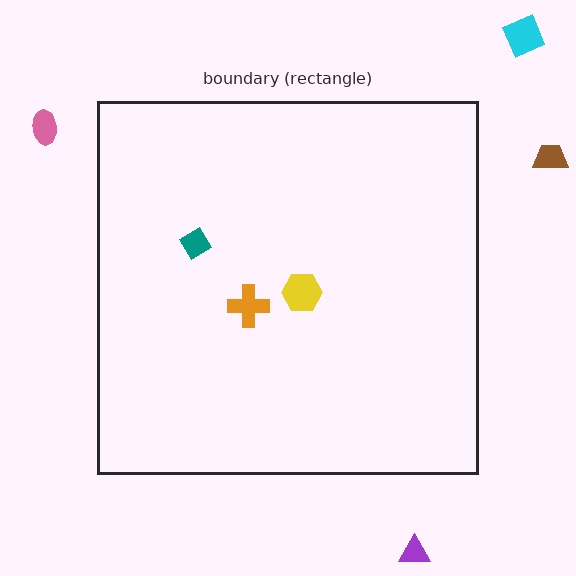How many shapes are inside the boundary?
3 inside, 4 outside.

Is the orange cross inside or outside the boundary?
Inside.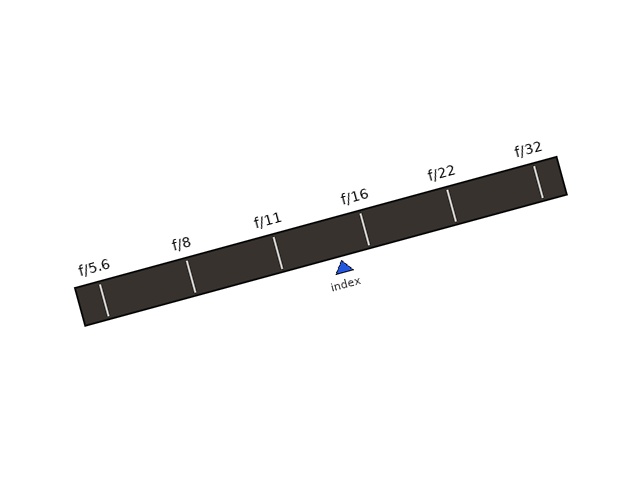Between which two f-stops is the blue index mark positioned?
The index mark is between f/11 and f/16.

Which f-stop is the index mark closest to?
The index mark is closest to f/16.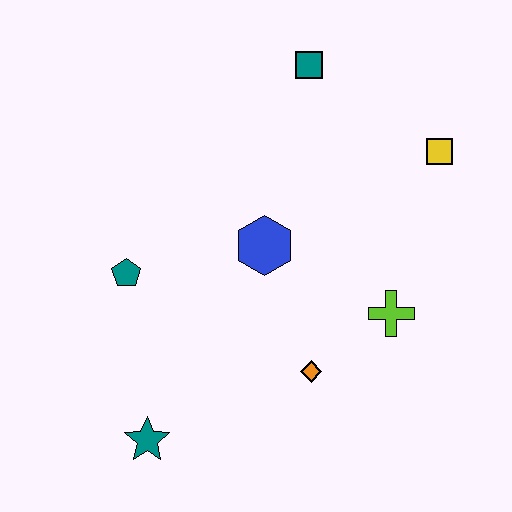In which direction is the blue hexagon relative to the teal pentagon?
The blue hexagon is to the right of the teal pentagon.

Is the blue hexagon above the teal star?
Yes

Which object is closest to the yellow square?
The teal square is closest to the yellow square.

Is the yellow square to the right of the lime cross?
Yes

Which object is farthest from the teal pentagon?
The yellow square is farthest from the teal pentagon.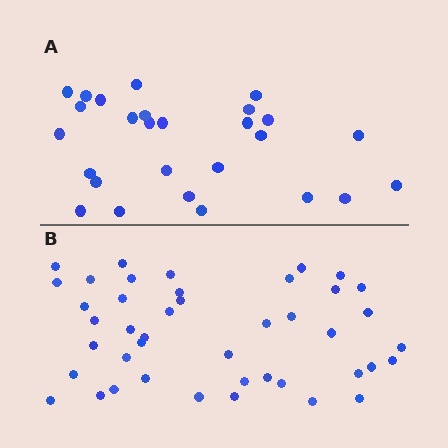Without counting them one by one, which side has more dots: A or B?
Region B (the bottom region) has more dots.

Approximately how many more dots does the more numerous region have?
Region B has approximately 15 more dots than region A.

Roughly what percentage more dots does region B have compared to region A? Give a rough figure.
About 60% more.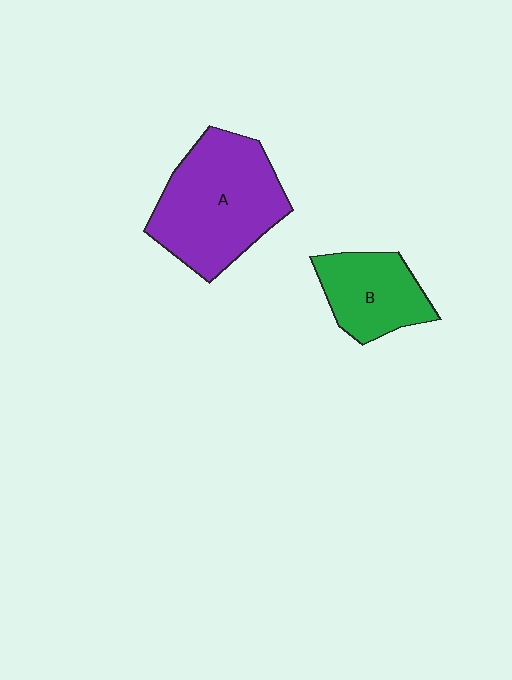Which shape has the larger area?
Shape A (purple).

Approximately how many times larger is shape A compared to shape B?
Approximately 1.8 times.